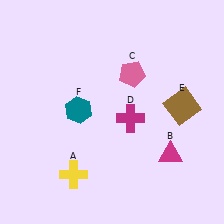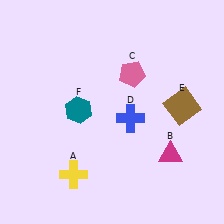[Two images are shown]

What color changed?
The cross (D) changed from magenta in Image 1 to blue in Image 2.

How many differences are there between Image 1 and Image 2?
There is 1 difference between the two images.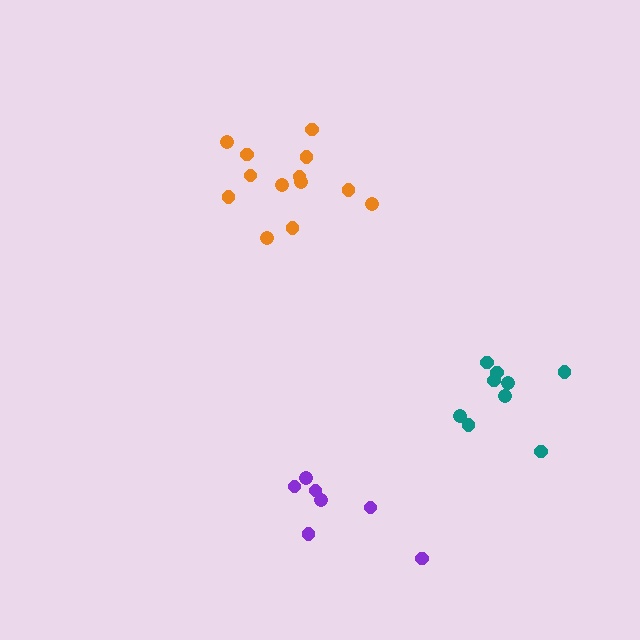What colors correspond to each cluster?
The clusters are colored: orange, teal, purple.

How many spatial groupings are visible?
There are 3 spatial groupings.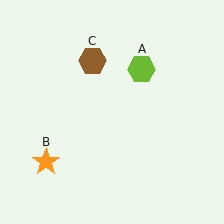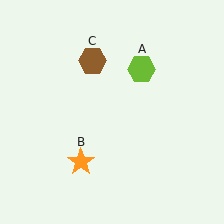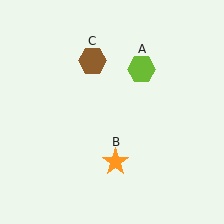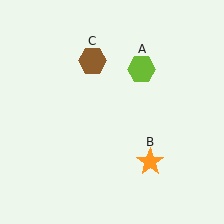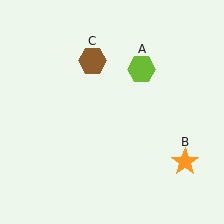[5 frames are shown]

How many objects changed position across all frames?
1 object changed position: orange star (object B).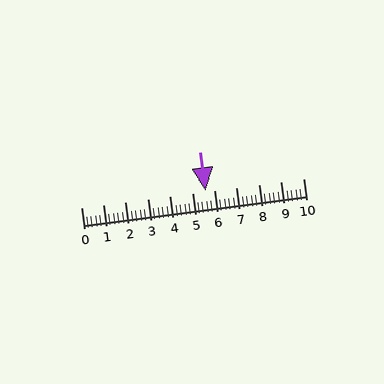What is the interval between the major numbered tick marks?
The major tick marks are spaced 1 units apart.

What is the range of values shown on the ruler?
The ruler shows values from 0 to 10.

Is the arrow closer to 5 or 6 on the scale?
The arrow is closer to 6.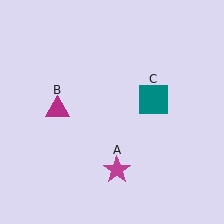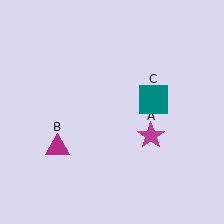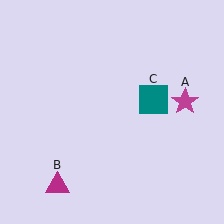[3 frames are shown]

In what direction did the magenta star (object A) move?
The magenta star (object A) moved up and to the right.